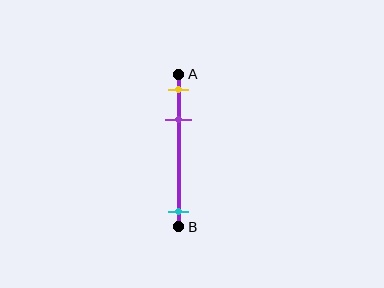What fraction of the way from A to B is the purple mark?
The purple mark is approximately 30% (0.3) of the way from A to B.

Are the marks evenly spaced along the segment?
No, the marks are not evenly spaced.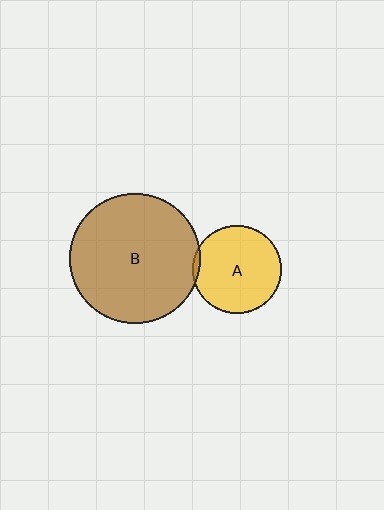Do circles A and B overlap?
Yes.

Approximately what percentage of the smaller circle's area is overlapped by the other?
Approximately 5%.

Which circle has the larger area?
Circle B (brown).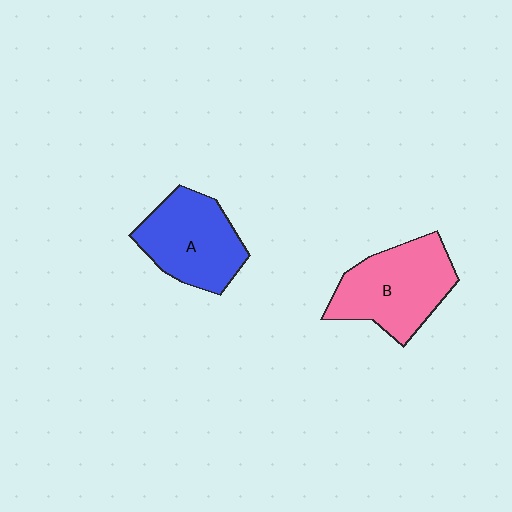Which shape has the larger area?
Shape B (pink).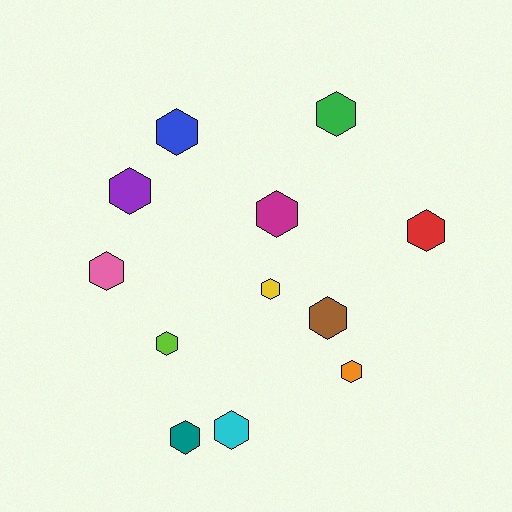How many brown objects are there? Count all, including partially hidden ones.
There is 1 brown object.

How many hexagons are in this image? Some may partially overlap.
There are 12 hexagons.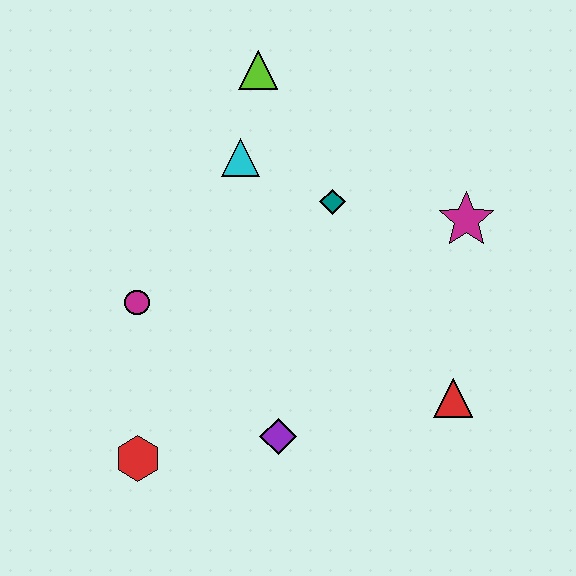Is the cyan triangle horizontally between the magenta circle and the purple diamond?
Yes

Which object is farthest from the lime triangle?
The red hexagon is farthest from the lime triangle.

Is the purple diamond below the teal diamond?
Yes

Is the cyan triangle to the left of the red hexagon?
No